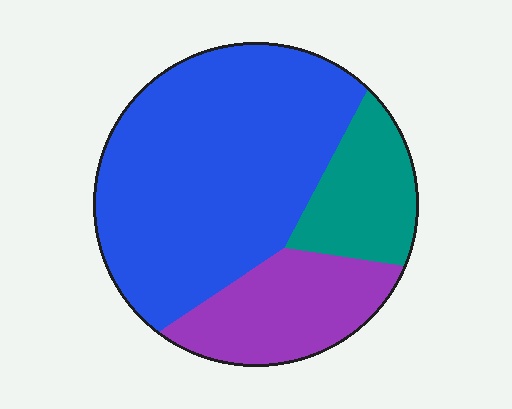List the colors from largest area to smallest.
From largest to smallest: blue, purple, teal.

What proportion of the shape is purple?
Purple covers about 20% of the shape.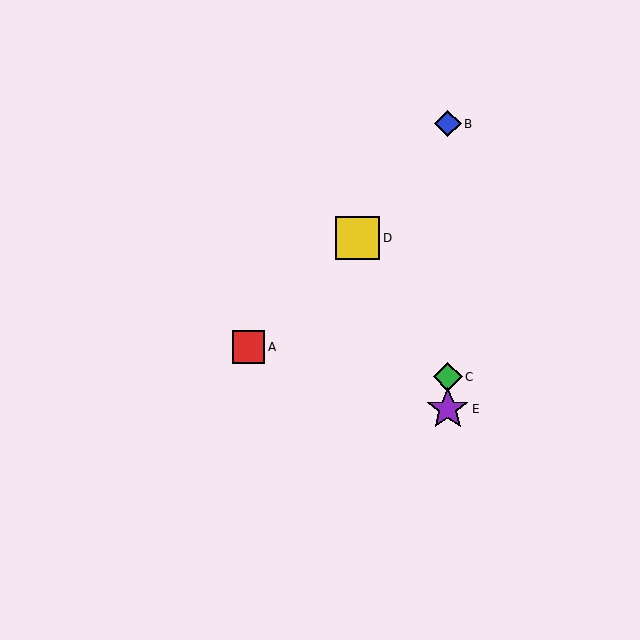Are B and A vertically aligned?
No, B is at x≈448 and A is at x≈248.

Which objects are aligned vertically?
Objects B, C, E are aligned vertically.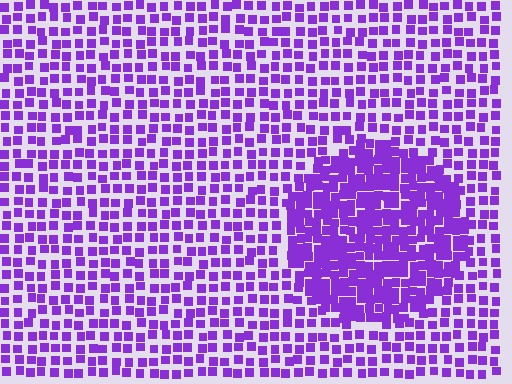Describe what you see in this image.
The image contains small purple elements arranged at two different densities. A circle-shaped region is visible where the elements are more densely packed than the surrounding area.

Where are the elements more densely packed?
The elements are more densely packed inside the circle boundary.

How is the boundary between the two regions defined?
The boundary is defined by a change in element density (approximately 2.0x ratio). All elements are the same color, size, and shape.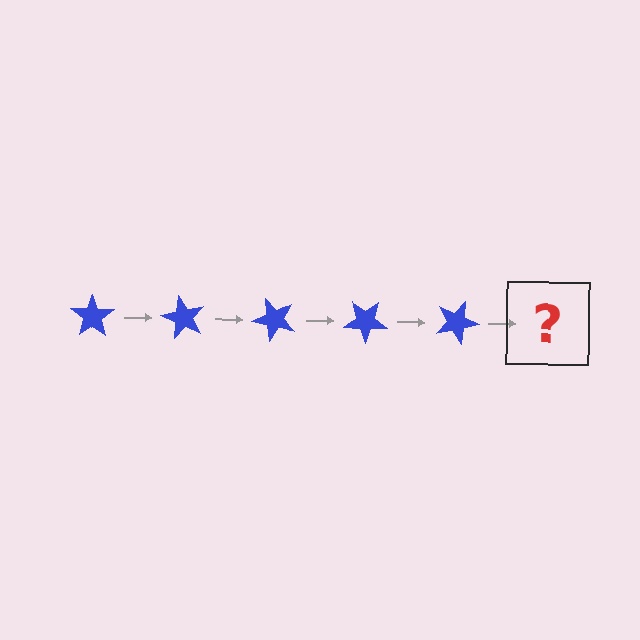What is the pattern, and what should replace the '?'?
The pattern is that the star rotates 60 degrees each step. The '?' should be a blue star rotated 300 degrees.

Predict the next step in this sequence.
The next step is a blue star rotated 300 degrees.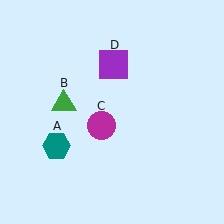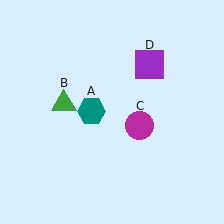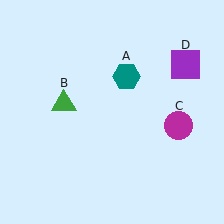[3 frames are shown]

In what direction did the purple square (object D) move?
The purple square (object D) moved right.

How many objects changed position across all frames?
3 objects changed position: teal hexagon (object A), magenta circle (object C), purple square (object D).